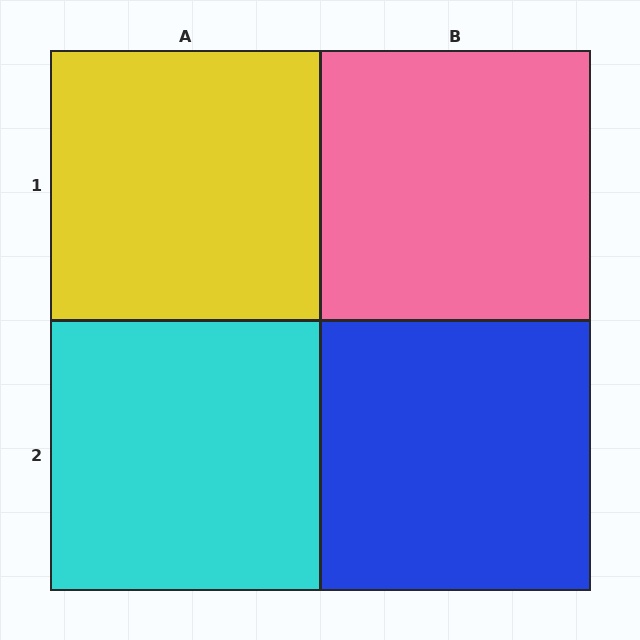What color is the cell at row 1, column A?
Yellow.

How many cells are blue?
1 cell is blue.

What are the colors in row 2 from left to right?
Cyan, blue.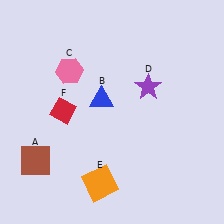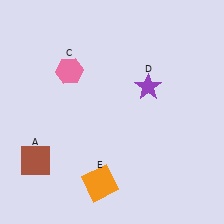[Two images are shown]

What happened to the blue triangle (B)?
The blue triangle (B) was removed in Image 2. It was in the top-left area of Image 1.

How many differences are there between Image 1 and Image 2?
There are 2 differences between the two images.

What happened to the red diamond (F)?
The red diamond (F) was removed in Image 2. It was in the top-left area of Image 1.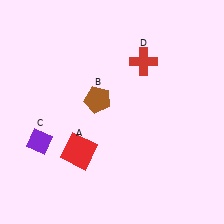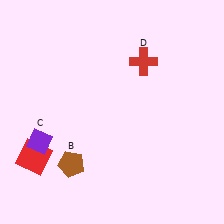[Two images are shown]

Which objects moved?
The objects that moved are: the red square (A), the brown pentagon (B).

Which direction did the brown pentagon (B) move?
The brown pentagon (B) moved down.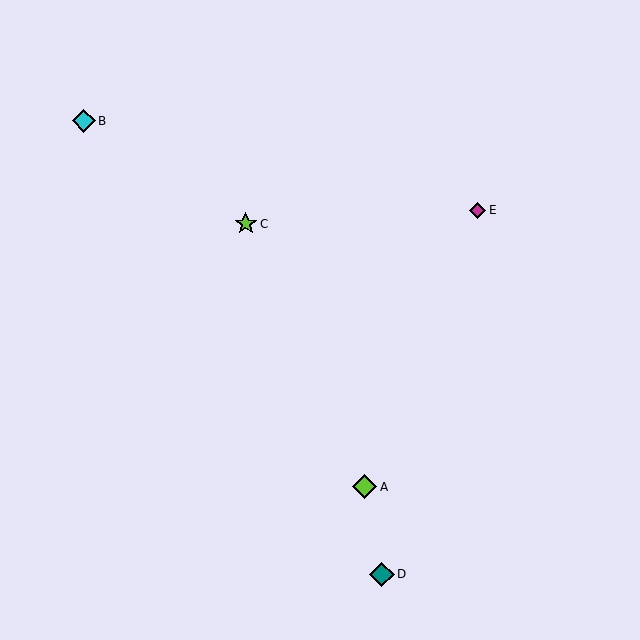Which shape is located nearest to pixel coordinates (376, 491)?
The lime diamond (labeled A) at (364, 487) is nearest to that location.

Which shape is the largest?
The teal diamond (labeled D) is the largest.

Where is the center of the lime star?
The center of the lime star is at (246, 224).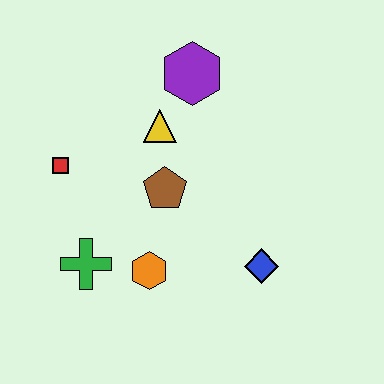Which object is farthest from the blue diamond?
The red square is farthest from the blue diamond.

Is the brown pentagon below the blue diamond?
No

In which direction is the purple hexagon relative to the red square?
The purple hexagon is to the right of the red square.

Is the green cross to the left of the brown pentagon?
Yes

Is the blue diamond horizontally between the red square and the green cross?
No